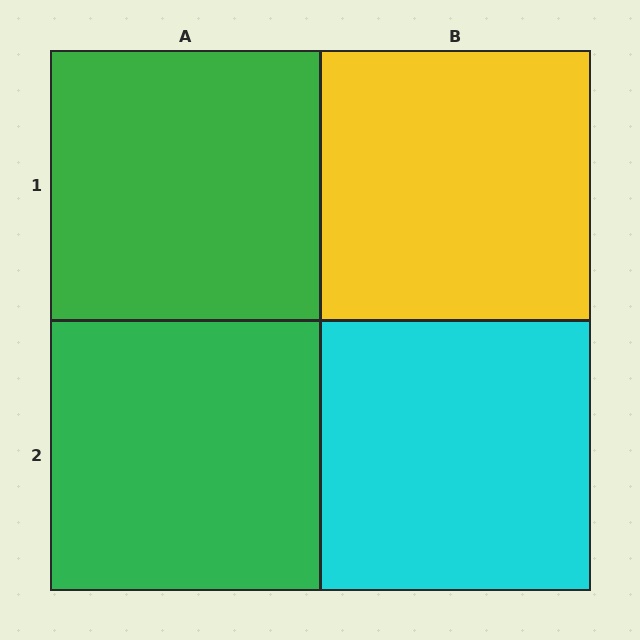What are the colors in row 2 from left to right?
Green, cyan.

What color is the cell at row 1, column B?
Yellow.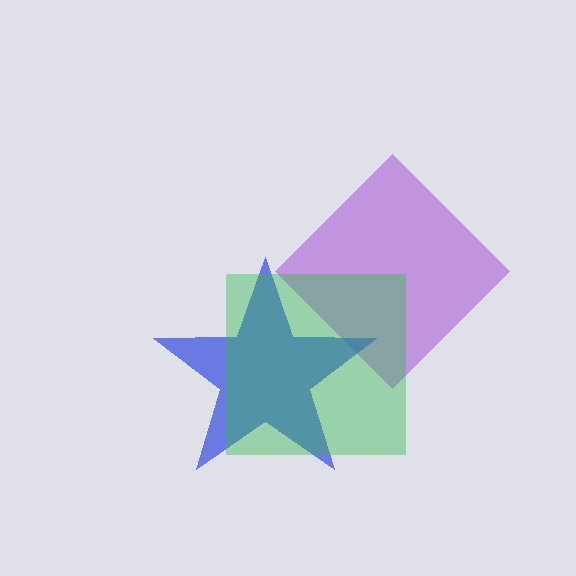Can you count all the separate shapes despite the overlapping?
Yes, there are 3 separate shapes.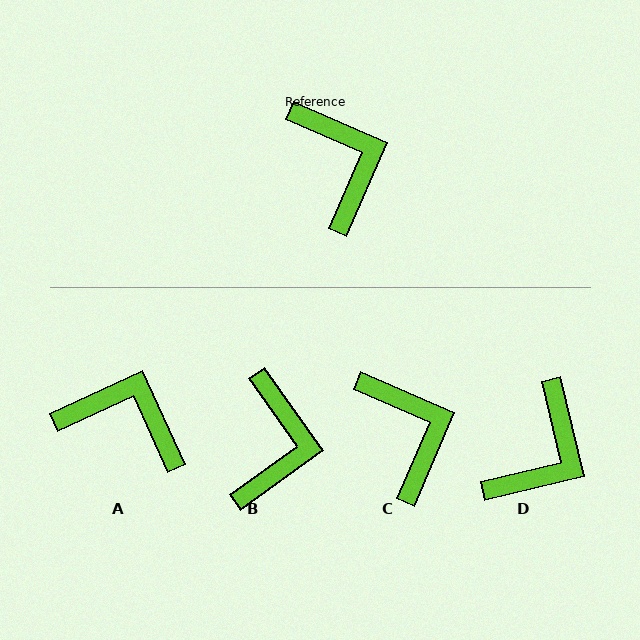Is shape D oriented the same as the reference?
No, it is off by about 53 degrees.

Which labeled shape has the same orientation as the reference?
C.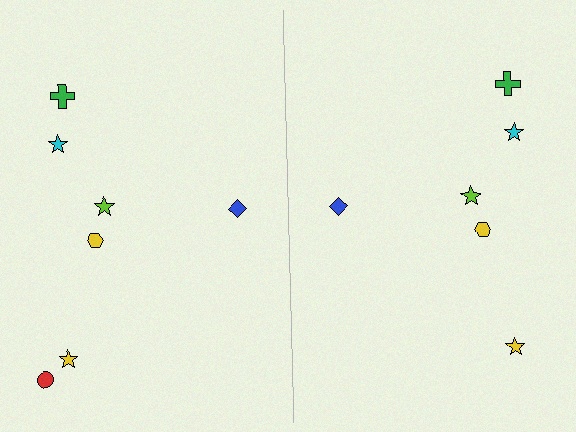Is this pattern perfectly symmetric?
No, the pattern is not perfectly symmetric. A red circle is missing from the right side.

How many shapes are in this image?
There are 13 shapes in this image.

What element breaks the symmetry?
A red circle is missing from the right side.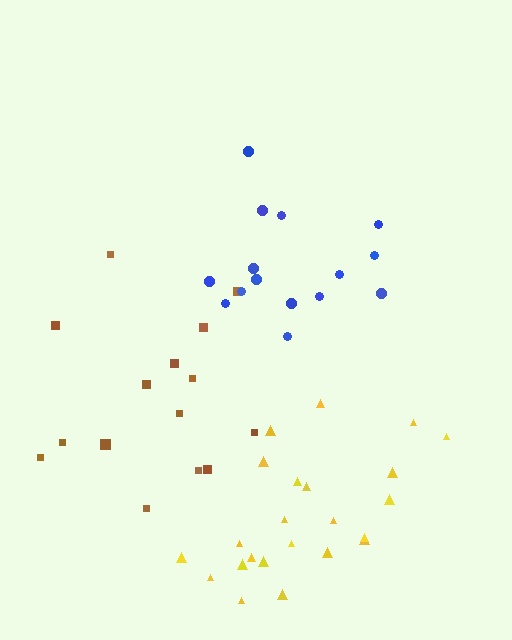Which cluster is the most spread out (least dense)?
Brown.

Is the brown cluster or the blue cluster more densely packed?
Blue.